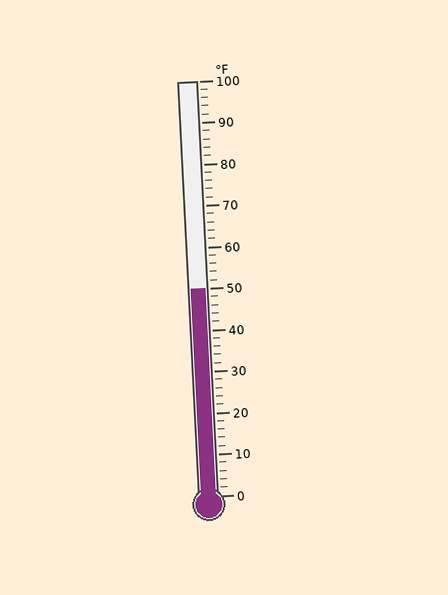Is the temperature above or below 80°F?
The temperature is below 80°F.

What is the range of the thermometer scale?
The thermometer scale ranges from 0°F to 100°F.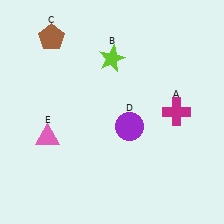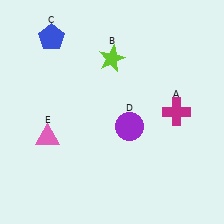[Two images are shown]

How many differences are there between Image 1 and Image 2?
There is 1 difference between the two images.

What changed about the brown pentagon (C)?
In Image 1, C is brown. In Image 2, it changed to blue.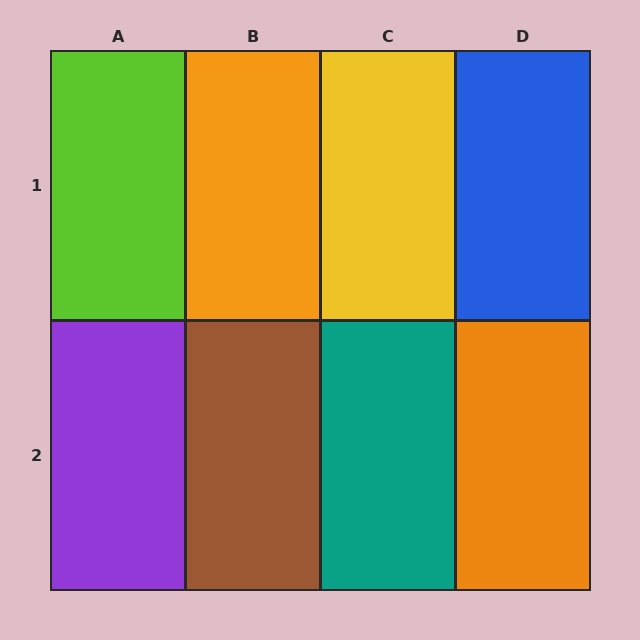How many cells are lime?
1 cell is lime.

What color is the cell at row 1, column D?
Blue.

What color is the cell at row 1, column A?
Lime.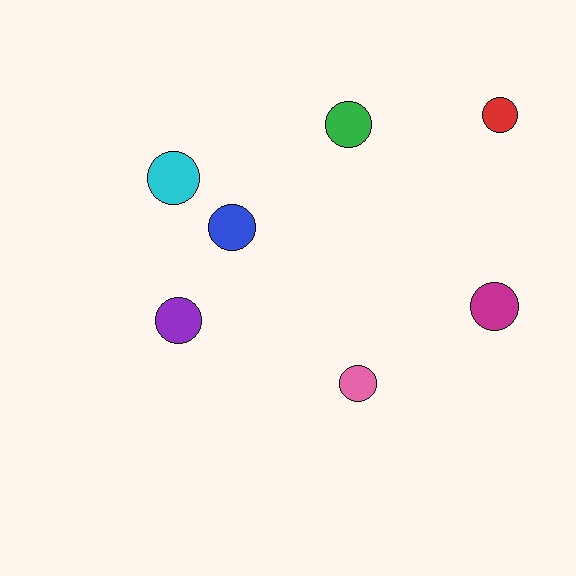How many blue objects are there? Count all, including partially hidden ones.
There is 1 blue object.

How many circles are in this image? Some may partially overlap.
There are 7 circles.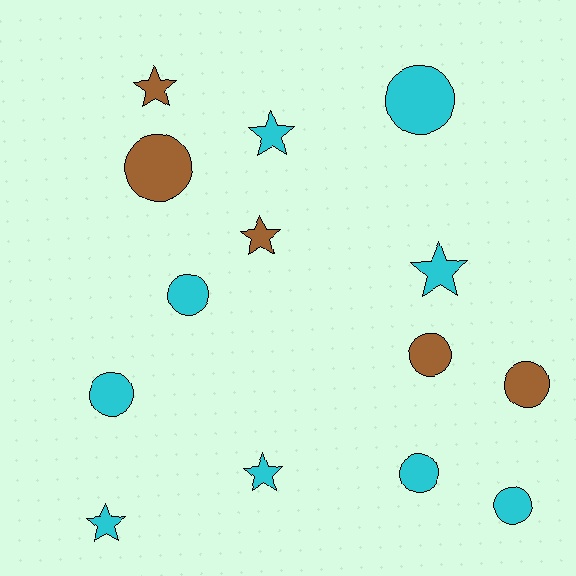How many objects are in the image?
There are 14 objects.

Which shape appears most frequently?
Circle, with 8 objects.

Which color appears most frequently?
Cyan, with 9 objects.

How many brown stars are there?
There are 2 brown stars.